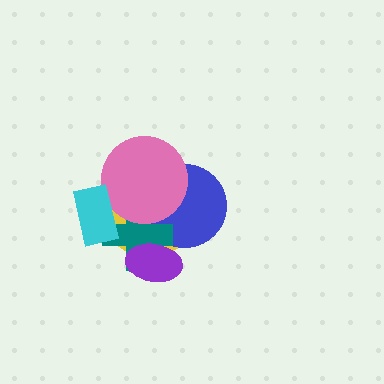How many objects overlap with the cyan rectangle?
3 objects overlap with the cyan rectangle.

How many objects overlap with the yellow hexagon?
5 objects overlap with the yellow hexagon.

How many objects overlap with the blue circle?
3 objects overlap with the blue circle.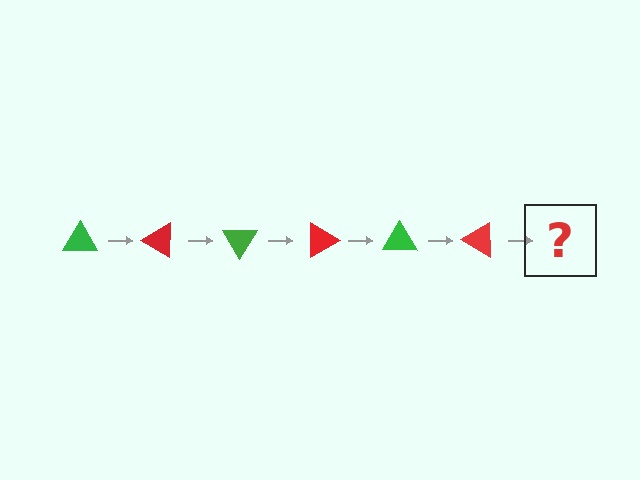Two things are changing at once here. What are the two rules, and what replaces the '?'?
The two rules are that it rotates 30 degrees each step and the color cycles through green and red. The '?' should be a green triangle, rotated 180 degrees from the start.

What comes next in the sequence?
The next element should be a green triangle, rotated 180 degrees from the start.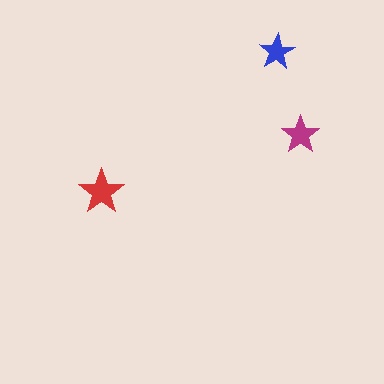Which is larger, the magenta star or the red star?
The red one.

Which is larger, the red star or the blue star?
The red one.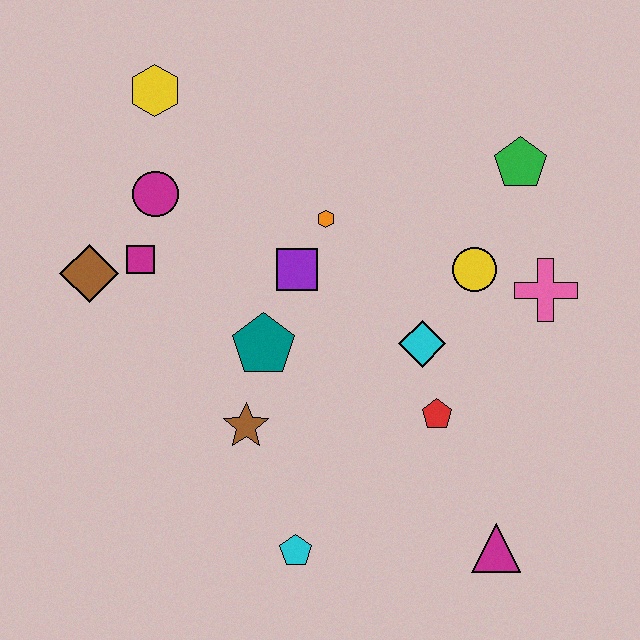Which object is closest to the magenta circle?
The magenta square is closest to the magenta circle.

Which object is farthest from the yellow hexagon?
The magenta triangle is farthest from the yellow hexagon.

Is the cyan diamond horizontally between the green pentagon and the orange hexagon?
Yes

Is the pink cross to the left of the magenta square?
No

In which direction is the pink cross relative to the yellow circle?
The pink cross is to the right of the yellow circle.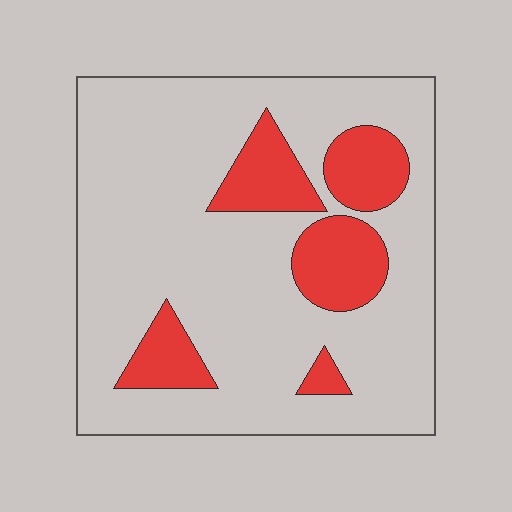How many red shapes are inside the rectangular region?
5.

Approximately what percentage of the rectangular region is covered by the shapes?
Approximately 20%.